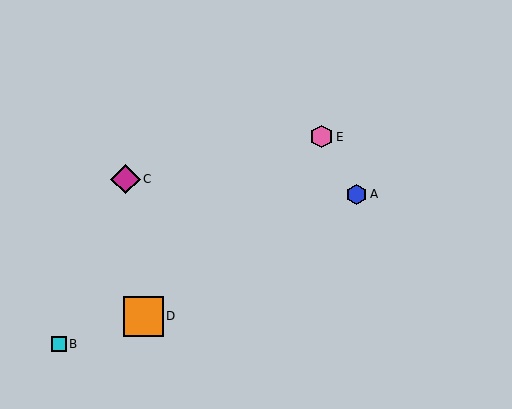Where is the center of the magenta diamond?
The center of the magenta diamond is at (125, 179).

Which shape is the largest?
The orange square (labeled D) is the largest.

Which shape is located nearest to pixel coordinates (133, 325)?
The orange square (labeled D) at (143, 316) is nearest to that location.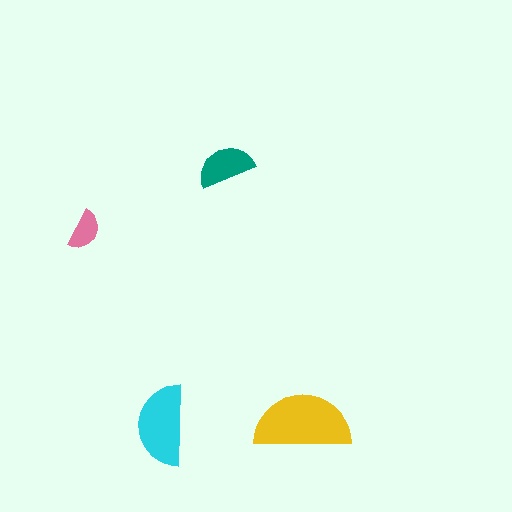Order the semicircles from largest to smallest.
the yellow one, the cyan one, the teal one, the pink one.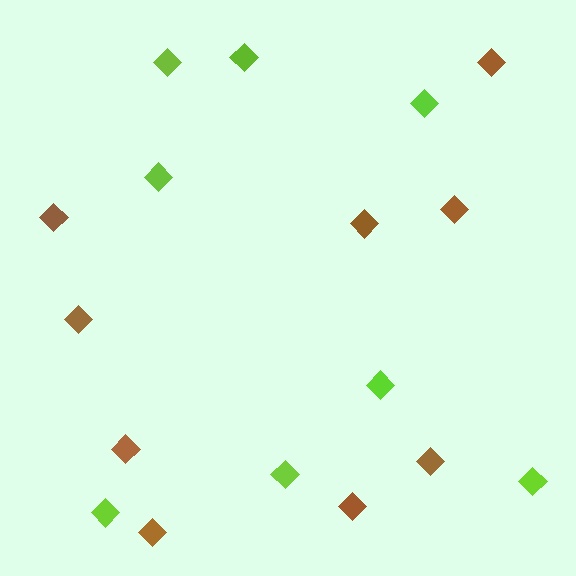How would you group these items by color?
There are 2 groups: one group of brown diamonds (9) and one group of lime diamonds (8).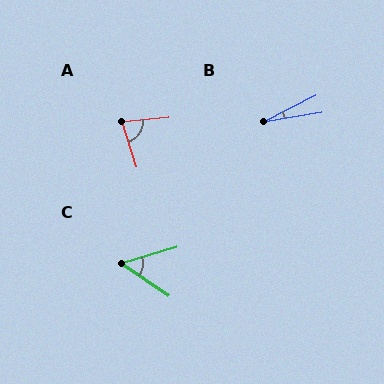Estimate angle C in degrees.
Approximately 51 degrees.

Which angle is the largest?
A, at approximately 78 degrees.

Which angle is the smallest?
B, at approximately 17 degrees.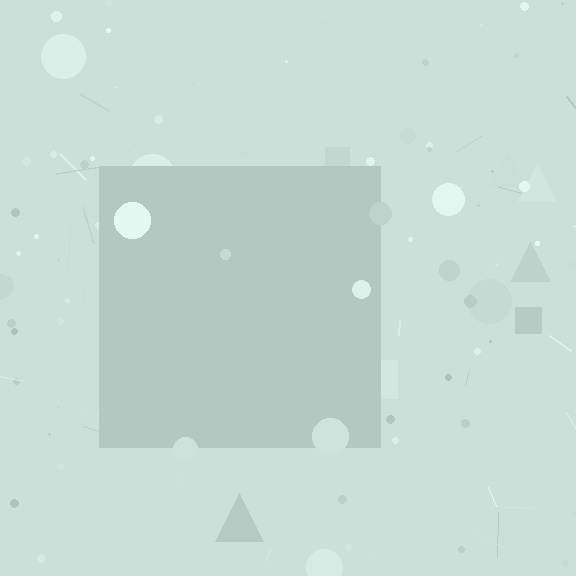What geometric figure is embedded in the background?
A square is embedded in the background.